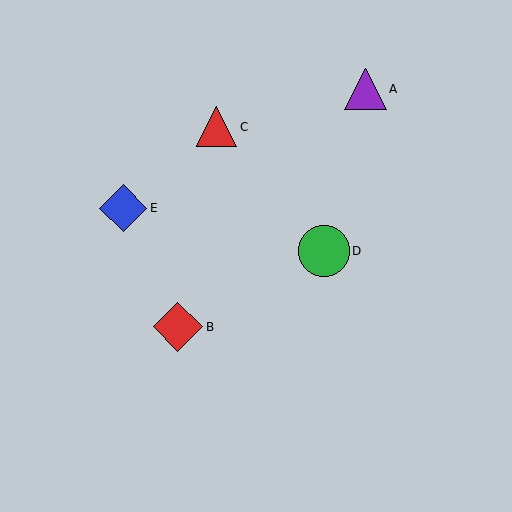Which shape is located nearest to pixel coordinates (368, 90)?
The purple triangle (labeled A) at (366, 89) is nearest to that location.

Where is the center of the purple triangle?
The center of the purple triangle is at (366, 89).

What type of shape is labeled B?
Shape B is a red diamond.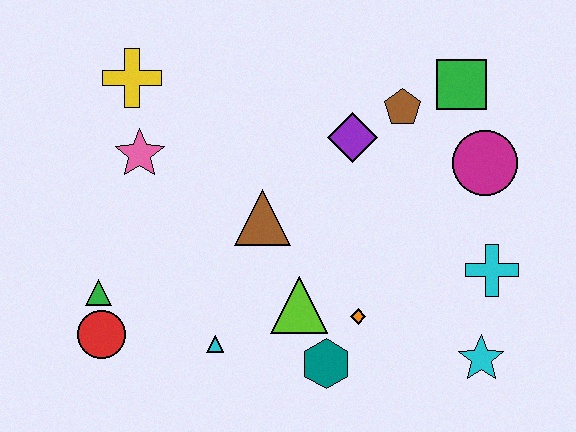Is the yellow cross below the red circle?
No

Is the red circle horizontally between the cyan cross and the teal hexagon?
No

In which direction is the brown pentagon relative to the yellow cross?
The brown pentagon is to the right of the yellow cross.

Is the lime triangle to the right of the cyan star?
No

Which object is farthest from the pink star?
The cyan star is farthest from the pink star.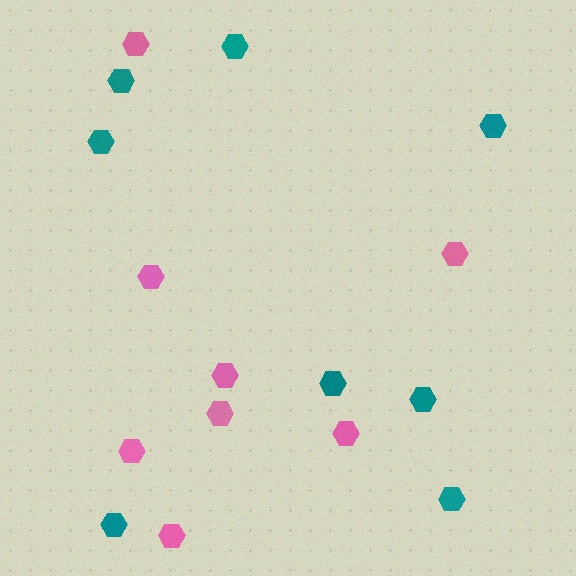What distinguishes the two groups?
There are 2 groups: one group of pink hexagons (8) and one group of teal hexagons (8).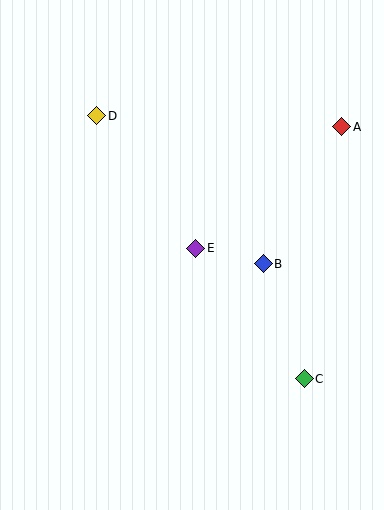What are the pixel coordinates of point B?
Point B is at (263, 264).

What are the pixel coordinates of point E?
Point E is at (196, 248).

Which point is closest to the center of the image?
Point E at (196, 248) is closest to the center.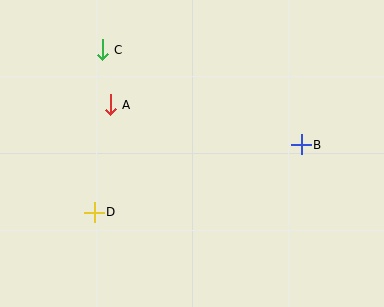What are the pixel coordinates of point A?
Point A is at (110, 105).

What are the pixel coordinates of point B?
Point B is at (301, 145).